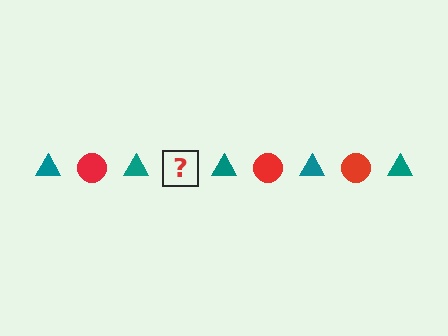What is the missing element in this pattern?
The missing element is a red circle.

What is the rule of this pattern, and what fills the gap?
The rule is that the pattern alternates between teal triangle and red circle. The gap should be filled with a red circle.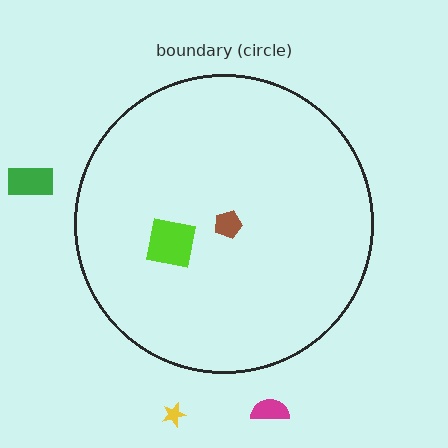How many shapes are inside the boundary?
2 inside, 3 outside.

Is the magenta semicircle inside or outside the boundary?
Outside.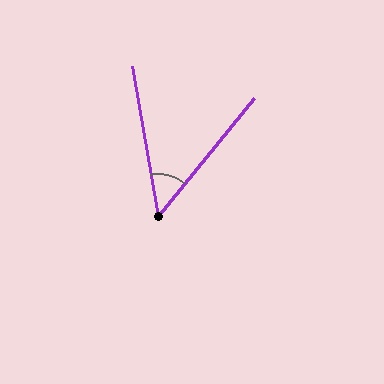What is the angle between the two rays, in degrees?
Approximately 49 degrees.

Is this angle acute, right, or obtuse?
It is acute.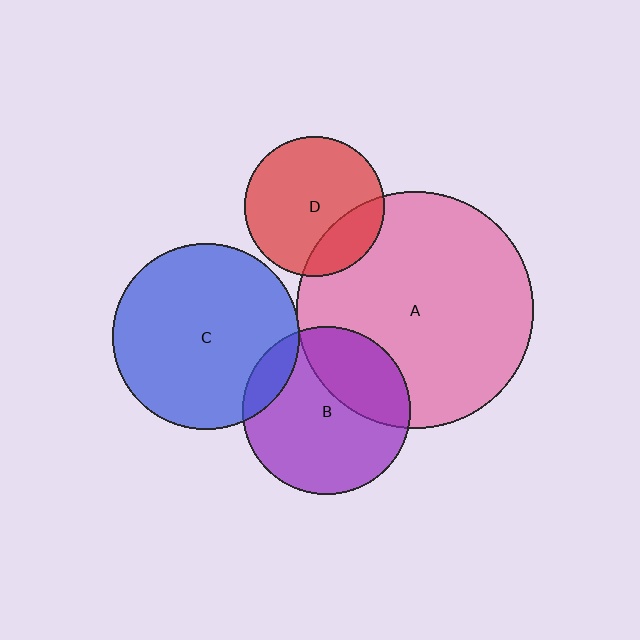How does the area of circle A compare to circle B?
Approximately 2.0 times.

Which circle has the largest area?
Circle A (pink).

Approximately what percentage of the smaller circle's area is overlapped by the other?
Approximately 30%.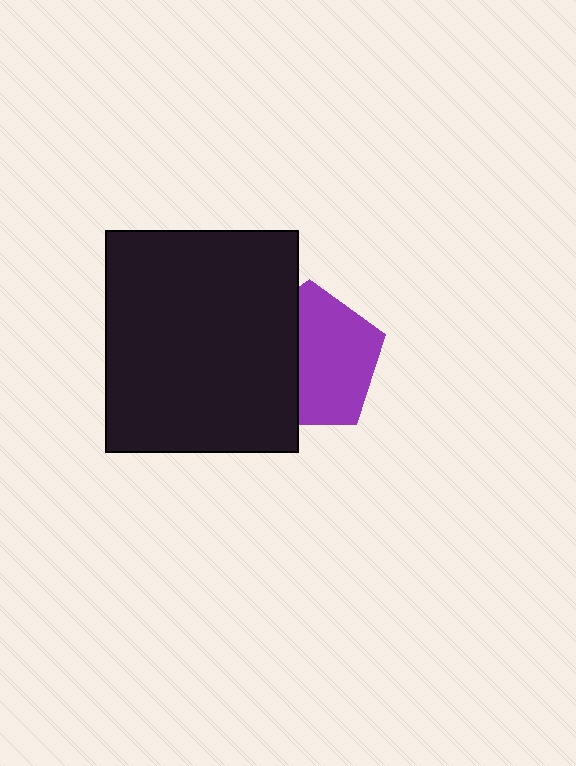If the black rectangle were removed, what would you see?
You would see the complete purple pentagon.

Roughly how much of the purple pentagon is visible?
About half of it is visible (roughly 59%).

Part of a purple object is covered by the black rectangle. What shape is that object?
It is a pentagon.